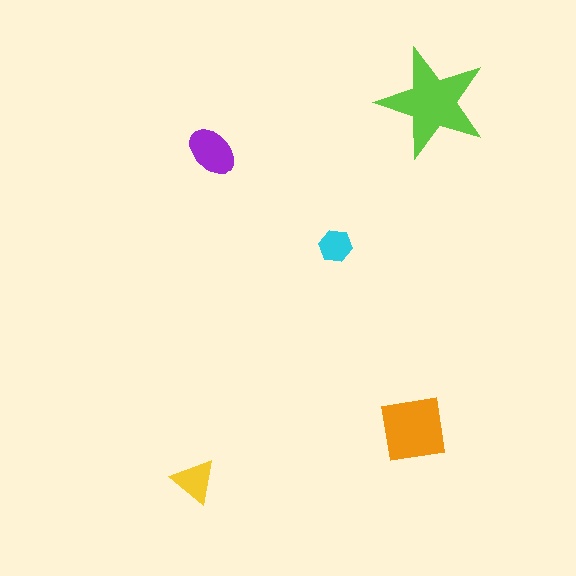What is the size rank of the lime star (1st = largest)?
1st.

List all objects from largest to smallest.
The lime star, the orange square, the purple ellipse, the yellow triangle, the cyan hexagon.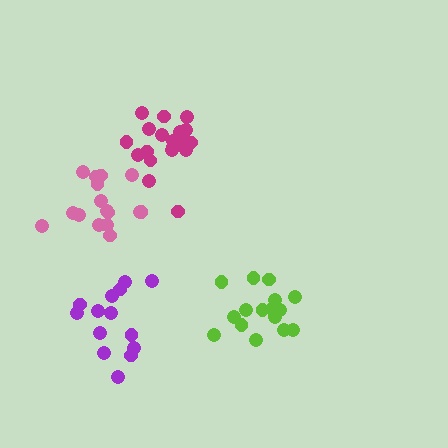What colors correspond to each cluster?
The clusters are colored: purple, pink, lime, magenta.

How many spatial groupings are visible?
There are 4 spatial groupings.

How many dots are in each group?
Group 1: 14 dots, Group 2: 16 dots, Group 3: 16 dots, Group 4: 19 dots (65 total).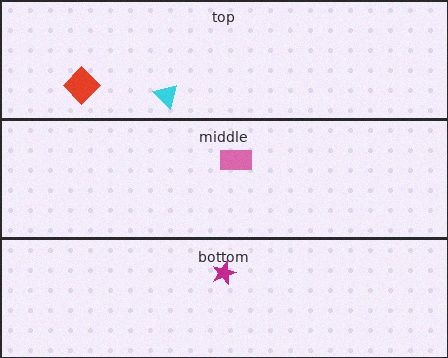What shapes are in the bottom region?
The magenta star.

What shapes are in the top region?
The red diamond, the cyan triangle.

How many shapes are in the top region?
2.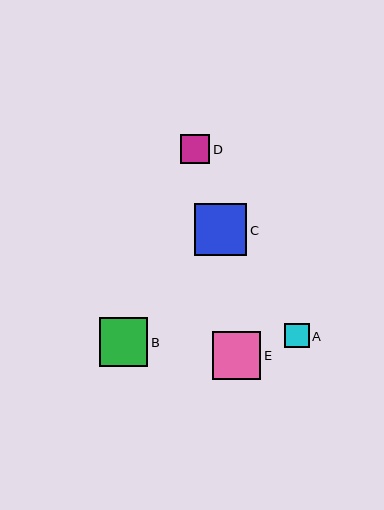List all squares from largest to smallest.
From largest to smallest: C, B, E, D, A.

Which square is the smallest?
Square A is the smallest with a size of approximately 24 pixels.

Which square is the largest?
Square C is the largest with a size of approximately 52 pixels.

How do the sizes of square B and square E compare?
Square B and square E are approximately the same size.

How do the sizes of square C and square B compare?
Square C and square B are approximately the same size.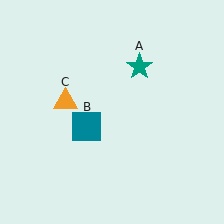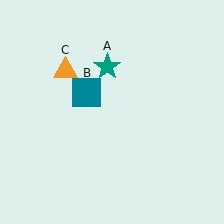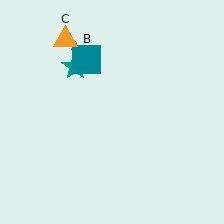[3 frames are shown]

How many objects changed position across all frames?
3 objects changed position: teal star (object A), teal square (object B), orange triangle (object C).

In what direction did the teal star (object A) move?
The teal star (object A) moved left.